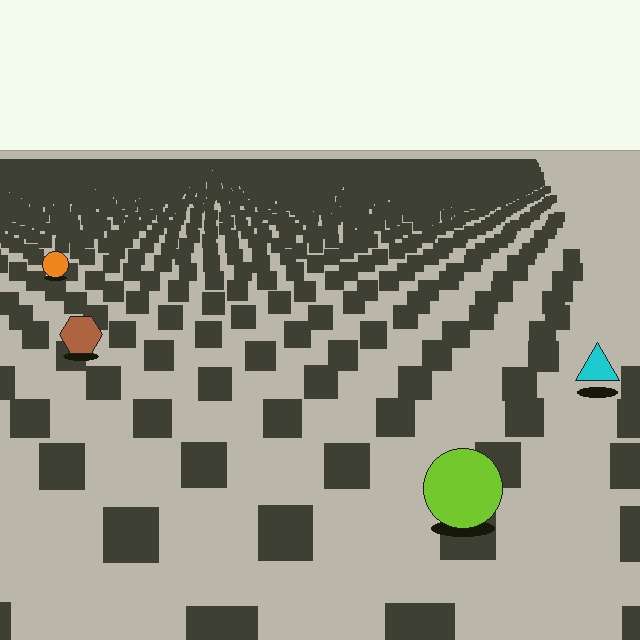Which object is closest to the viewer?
The lime circle is closest. The texture marks near it are larger and more spread out.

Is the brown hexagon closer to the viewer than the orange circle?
Yes. The brown hexagon is closer — you can tell from the texture gradient: the ground texture is coarser near it.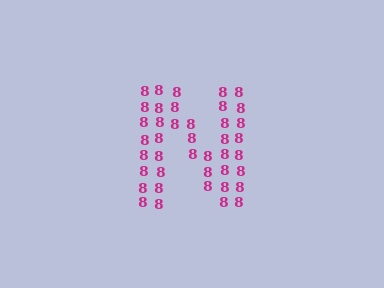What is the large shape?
The large shape is the letter N.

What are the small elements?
The small elements are digit 8's.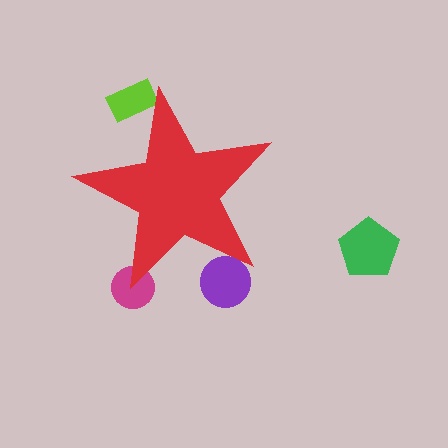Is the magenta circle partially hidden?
Yes, the magenta circle is partially hidden behind the red star.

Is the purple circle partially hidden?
Yes, the purple circle is partially hidden behind the red star.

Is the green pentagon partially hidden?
No, the green pentagon is fully visible.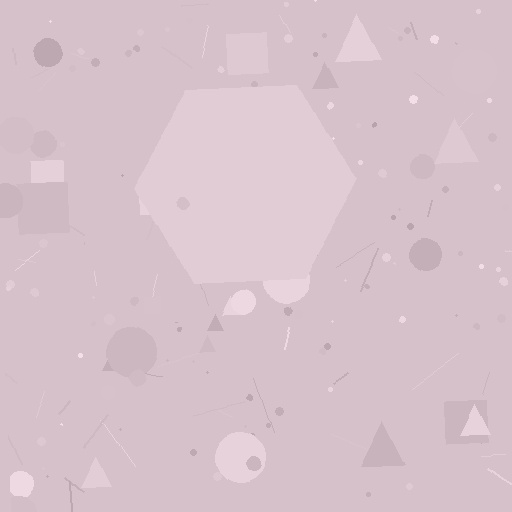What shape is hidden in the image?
A hexagon is hidden in the image.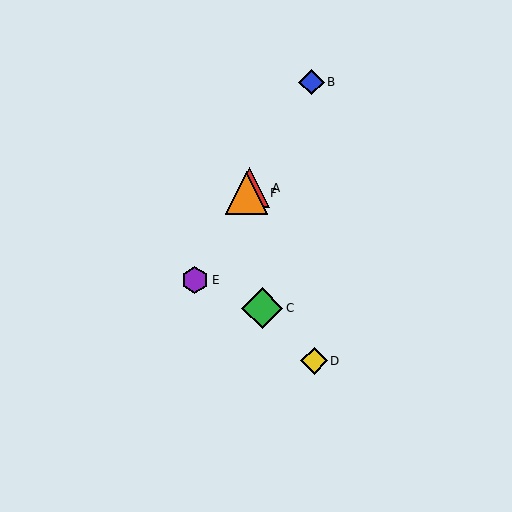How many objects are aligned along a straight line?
4 objects (A, B, E, F) are aligned along a straight line.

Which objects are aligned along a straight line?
Objects A, B, E, F are aligned along a straight line.